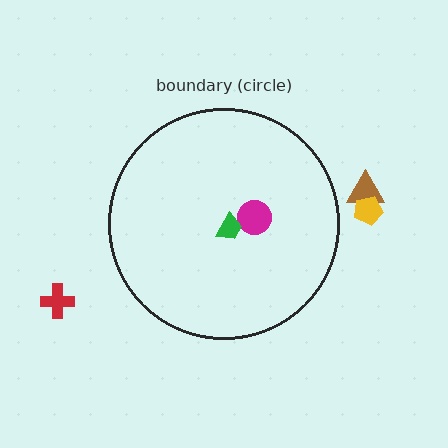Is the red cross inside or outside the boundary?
Outside.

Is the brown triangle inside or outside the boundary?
Outside.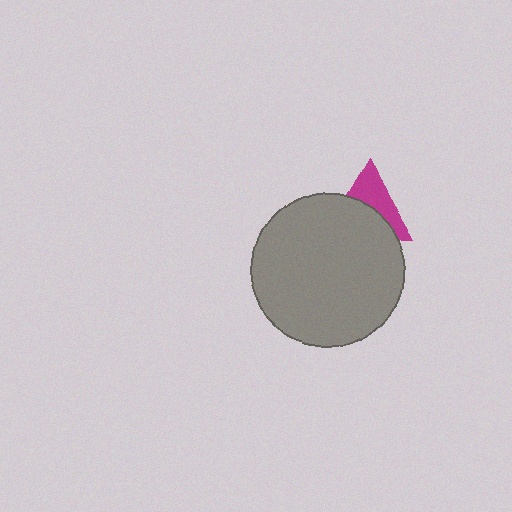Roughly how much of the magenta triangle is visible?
A small part of it is visible (roughly 45%).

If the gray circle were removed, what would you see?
You would see the complete magenta triangle.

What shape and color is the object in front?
The object in front is a gray circle.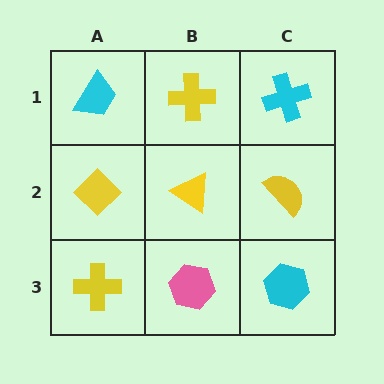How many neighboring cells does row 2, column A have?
3.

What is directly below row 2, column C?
A cyan hexagon.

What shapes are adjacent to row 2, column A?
A cyan trapezoid (row 1, column A), a yellow cross (row 3, column A), a yellow triangle (row 2, column B).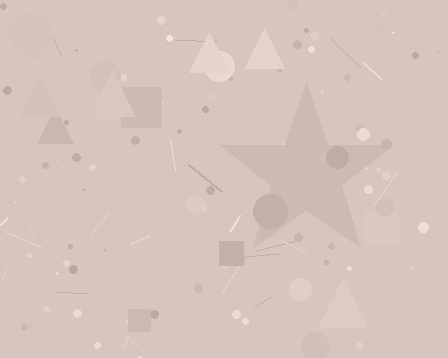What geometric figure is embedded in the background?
A star is embedded in the background.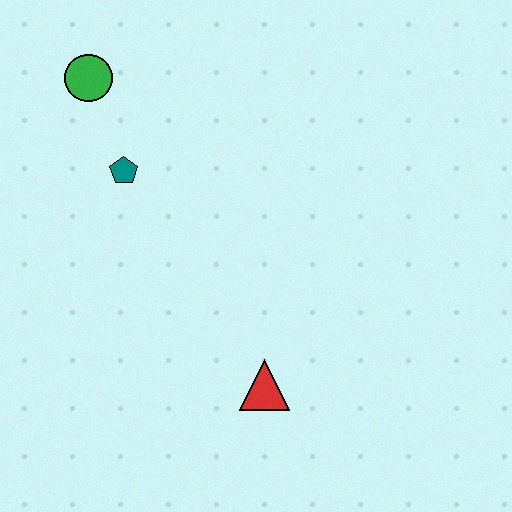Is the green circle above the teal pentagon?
Yes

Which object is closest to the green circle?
The teal pentagon is closest to the green circle.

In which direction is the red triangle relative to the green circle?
The red triangle is below the green circle.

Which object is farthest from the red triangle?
The green circle is farthest from the red triangle.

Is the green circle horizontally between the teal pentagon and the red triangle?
No